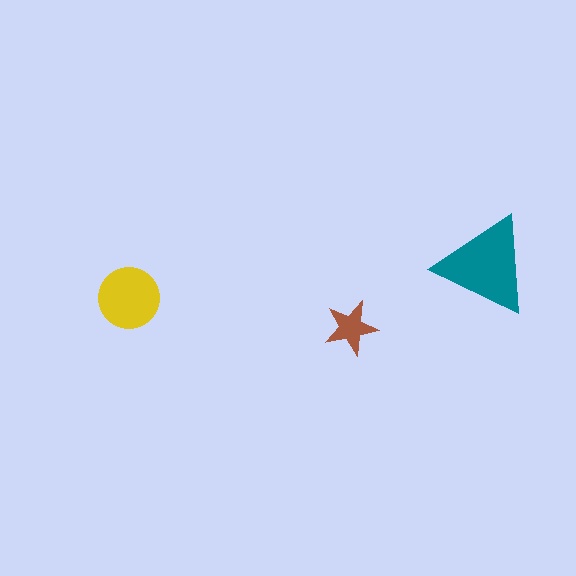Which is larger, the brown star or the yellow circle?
The yellow circle.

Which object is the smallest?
The brown star.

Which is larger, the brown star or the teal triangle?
The teal triangle.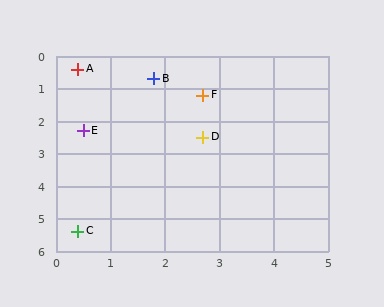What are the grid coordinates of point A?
Point A is at approximately (0.4, 0.4).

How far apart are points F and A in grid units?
Points F and A are about 2.4 grid units apart.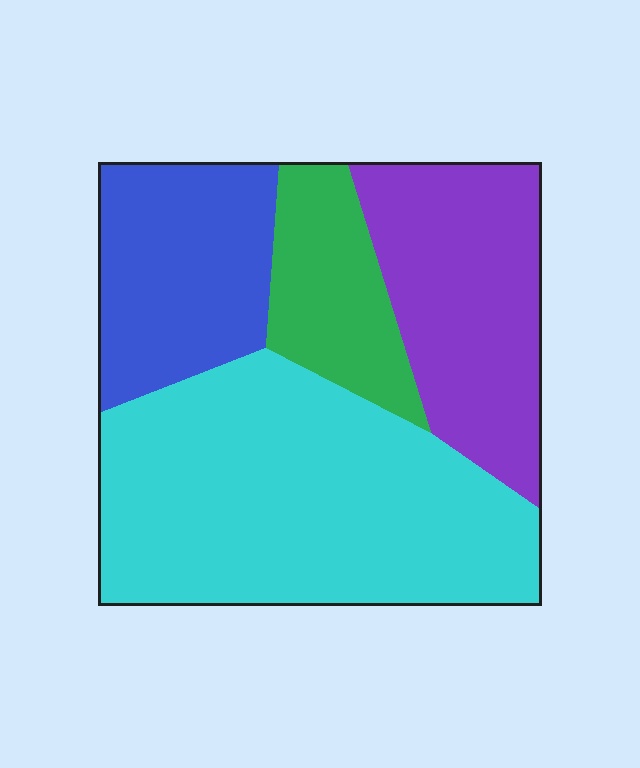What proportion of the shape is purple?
Purple covers 23% of the shape.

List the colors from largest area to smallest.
From largest to smallest: cyan, purple, blue, green.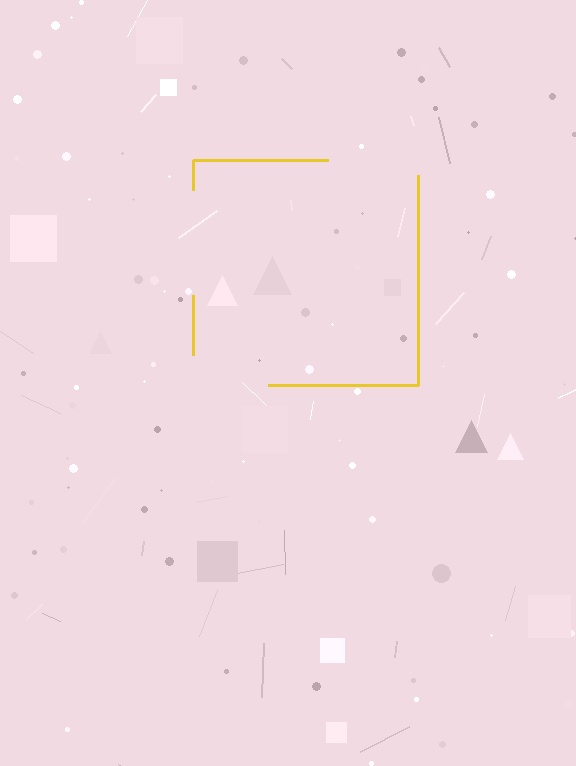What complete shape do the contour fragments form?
The contour fragments form a square.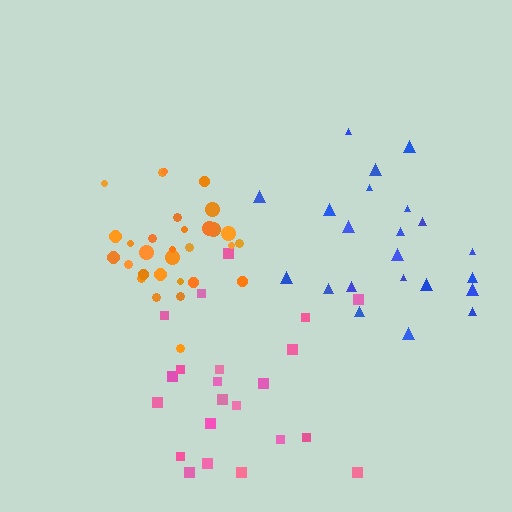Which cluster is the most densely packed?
Orange.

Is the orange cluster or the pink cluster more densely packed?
Orange.